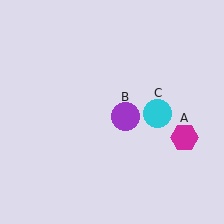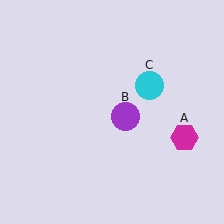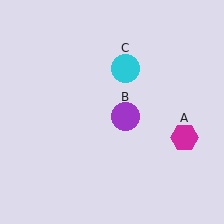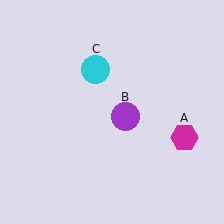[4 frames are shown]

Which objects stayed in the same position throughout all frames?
Magenta hexagon (object A) and purple circle (object B) remained stationary.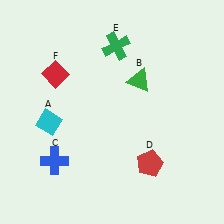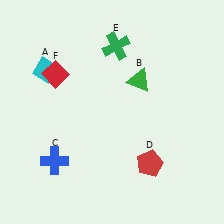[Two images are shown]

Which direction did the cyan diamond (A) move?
The cyan diamond (A) moved up.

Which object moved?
The cyan diamond (A) moved up.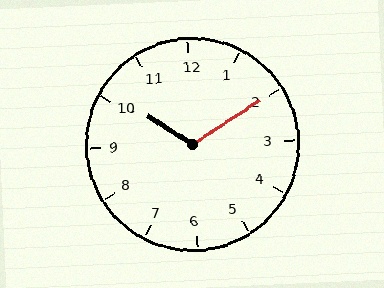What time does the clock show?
10:10.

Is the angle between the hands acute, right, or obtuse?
It is obtuse.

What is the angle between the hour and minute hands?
Approximately 115 degrees.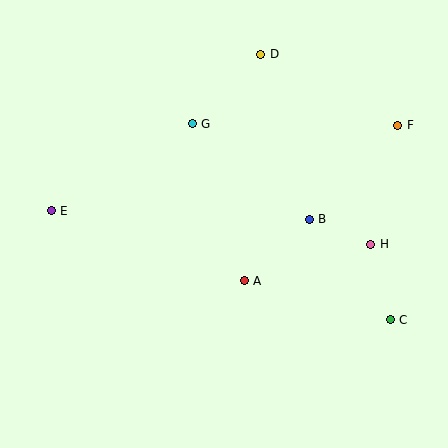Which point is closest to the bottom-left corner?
Point E is closest to the bottom-left corner.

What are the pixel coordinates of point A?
Point A is at (244, 281).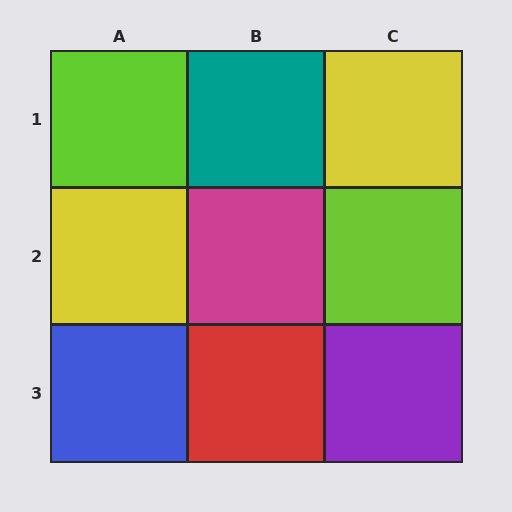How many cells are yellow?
2 cells are yellow.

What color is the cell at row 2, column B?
Magenta.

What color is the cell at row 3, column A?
Blue.